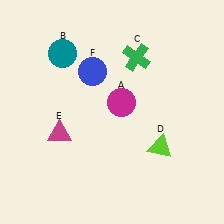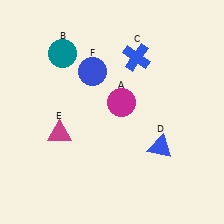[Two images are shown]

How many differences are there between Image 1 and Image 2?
There are 2 differences between the two images.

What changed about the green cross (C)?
In Image 1, C is green. In Image 2, it changed to blue.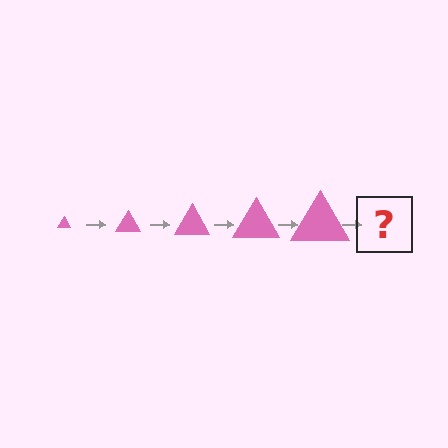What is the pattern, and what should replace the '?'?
The pattern is that the triangle gets progressively larger each step. The '?' should be a pink triangle, larger than the previous one.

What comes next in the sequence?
The next element should be a pink triangle, larger than the previous one.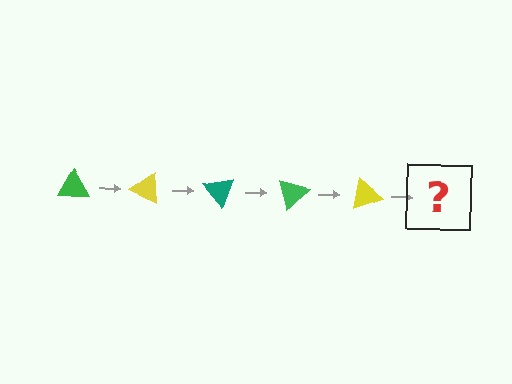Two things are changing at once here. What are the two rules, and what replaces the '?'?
The two rules are that it rotates 25 degrees each step and the color cycles through green, yellow, and teal. The '?' should be a teal triangle, rotated 125 degrees from the start.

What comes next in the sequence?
The next element should be a teal triangle, rotated 125 degrees from the start.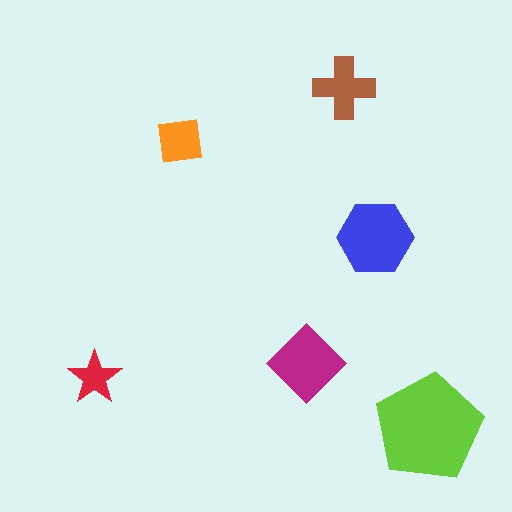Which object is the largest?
The lime pentagon.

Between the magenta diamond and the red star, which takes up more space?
The magenta diamond.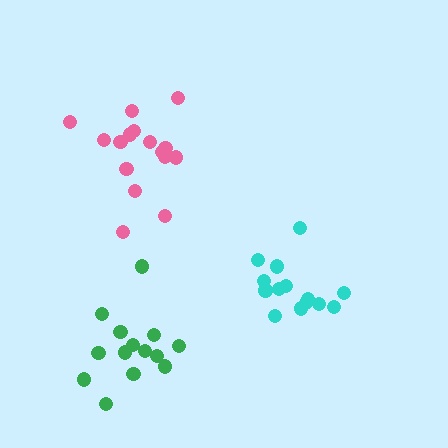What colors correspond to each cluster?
The clusters are colored: cyan, pink, green.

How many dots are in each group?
Group 1: 14 dots, Group 2: 16 dots, Group 3: 14 dots (44 total).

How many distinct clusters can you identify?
There are 3 distinct clusters.